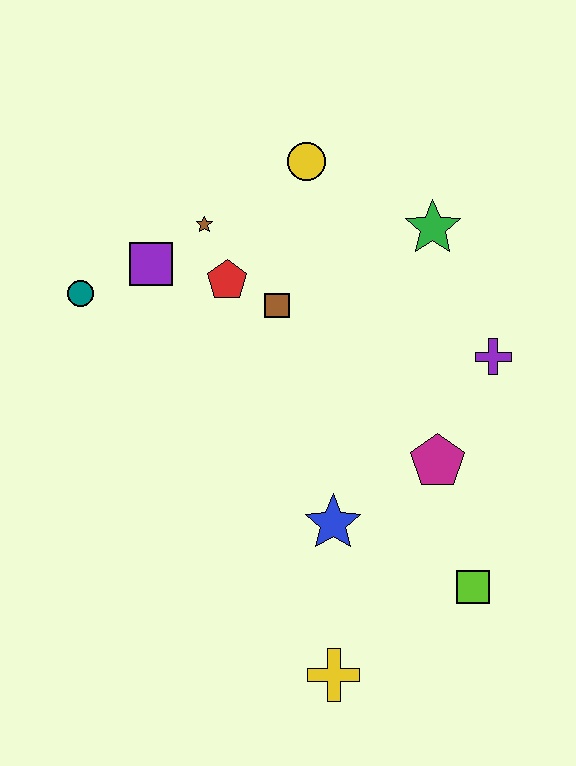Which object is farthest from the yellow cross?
The yellow circle is farthest from the yellow cross.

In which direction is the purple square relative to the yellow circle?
The purple square is to the left of the yellow circle.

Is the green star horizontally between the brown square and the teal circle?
No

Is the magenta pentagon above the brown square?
No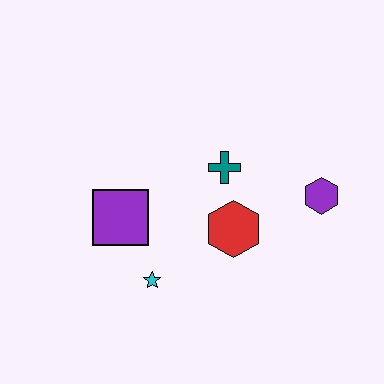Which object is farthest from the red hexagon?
The purple square is farthest from the red hexagon.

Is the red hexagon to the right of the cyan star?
Yes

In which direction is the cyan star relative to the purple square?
The cyan star is below the purple square.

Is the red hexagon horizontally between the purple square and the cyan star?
No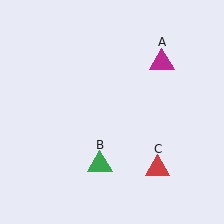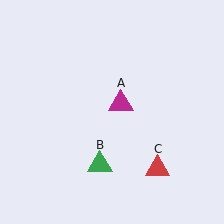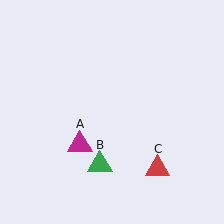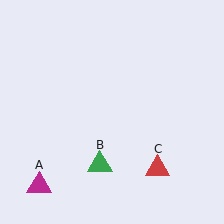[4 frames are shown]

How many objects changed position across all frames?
1 object changed position: magenta triangle (object A).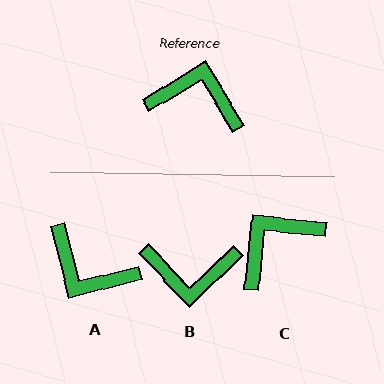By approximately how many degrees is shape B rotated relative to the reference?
Approximately 167 degrees clockwise.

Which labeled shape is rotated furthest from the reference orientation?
B, about 167 degrees away.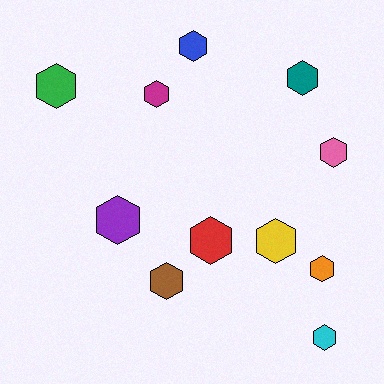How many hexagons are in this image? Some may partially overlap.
There are 11 hexagons.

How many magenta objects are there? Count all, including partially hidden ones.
There is 1 magenta object.